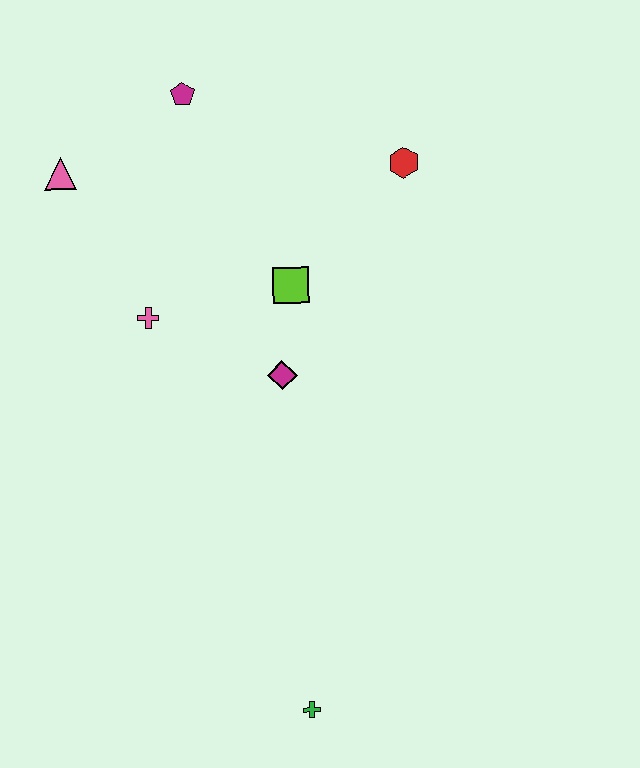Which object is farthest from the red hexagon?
The green cross is farthest from the red hexagon.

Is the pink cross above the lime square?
No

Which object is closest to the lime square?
The magenta diamond is closest to the lime square.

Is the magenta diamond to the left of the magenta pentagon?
No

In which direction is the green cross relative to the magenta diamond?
The green cross is below the magenta diamond.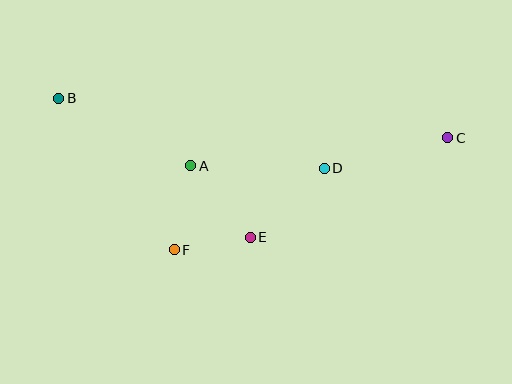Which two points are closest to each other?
Points E and F are closest to each other.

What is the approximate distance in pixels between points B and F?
The distance between B and F is approximately 191 pixels.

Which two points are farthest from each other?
Points B and C are farthest from each other.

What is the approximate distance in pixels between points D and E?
The distance between D and E is approximately 101 pixels.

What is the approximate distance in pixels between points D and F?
The distance between D and F is approximately 170 pixels.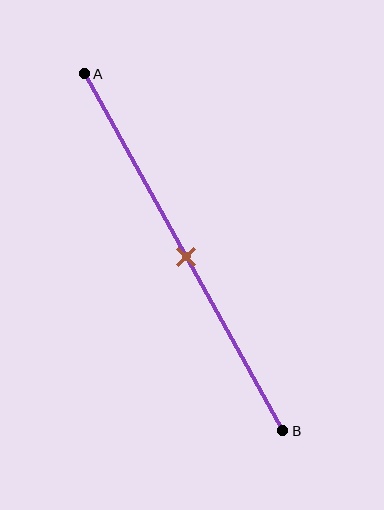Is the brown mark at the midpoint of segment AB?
Yes, the mark is approximately at the midpoint.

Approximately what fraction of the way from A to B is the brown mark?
The brown mark is approximately 50% of the way from A to B.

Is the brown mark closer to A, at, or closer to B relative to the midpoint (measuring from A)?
The brown mark is approximately at the midpoint of segment AB.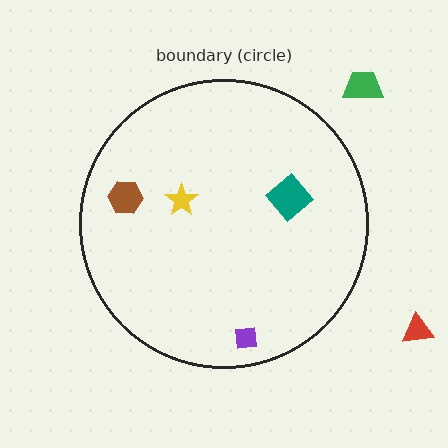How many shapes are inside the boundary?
4 inside, 2 outside.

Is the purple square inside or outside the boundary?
Inside.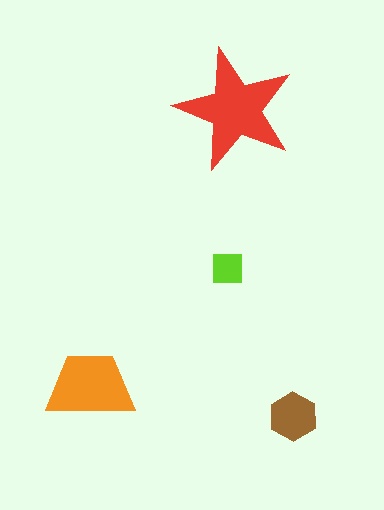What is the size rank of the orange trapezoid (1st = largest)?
2nd.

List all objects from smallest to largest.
The lime square, the brown hexagon, the orange trapezoid, the red star.